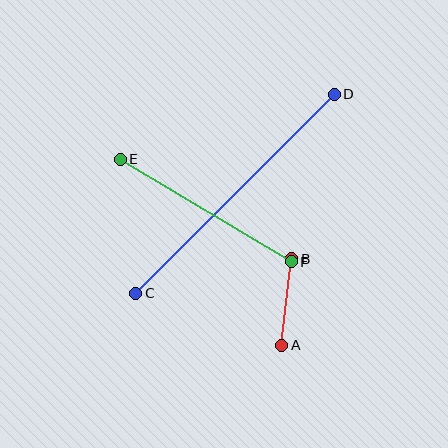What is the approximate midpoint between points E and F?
The midpoint is at approximately (206, 211) pixels.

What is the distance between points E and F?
The distance is approximately 199 pixels.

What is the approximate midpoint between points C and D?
The midpoint is at approximately (235, 194) pixels.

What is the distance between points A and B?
The distance is approximately 87 pixels.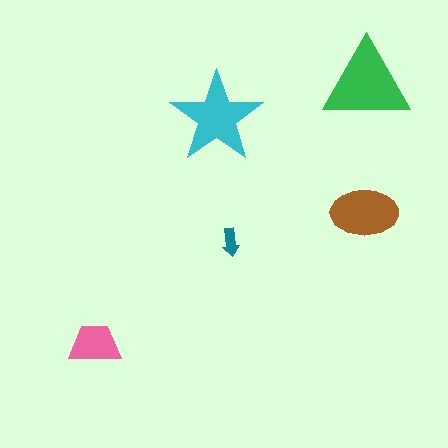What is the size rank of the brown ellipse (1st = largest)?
3rd.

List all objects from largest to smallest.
The green triangle, the cyan star, the brown ellipse, the pink trapezoid, the teal arrow.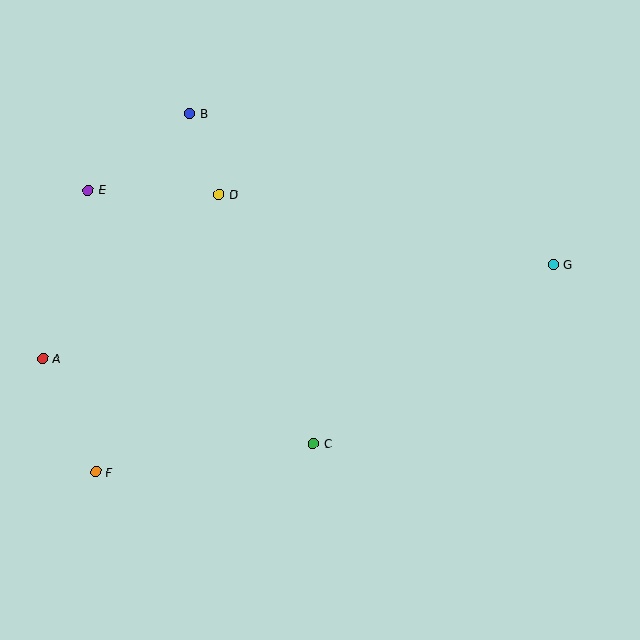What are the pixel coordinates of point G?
Point G is at (553, 264).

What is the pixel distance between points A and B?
The distance between A and B is 286 pixels.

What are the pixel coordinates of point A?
Point A is at (43, 358).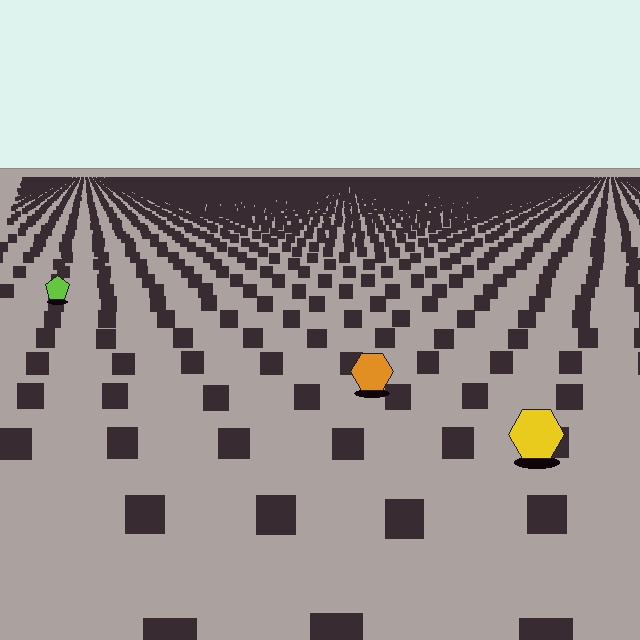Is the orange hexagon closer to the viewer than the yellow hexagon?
No. The yellow hexagon is closer — you can tell from the texture gradient: the ground texture is coarser near it.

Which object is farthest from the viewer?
The lime pentagon is farthest from the viewer. It appears smaller and the ground texture around it is denser.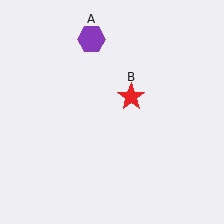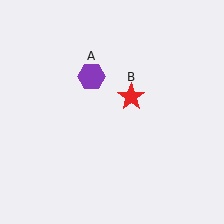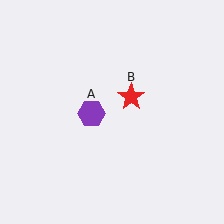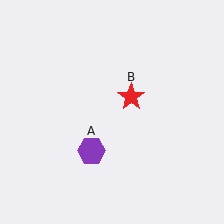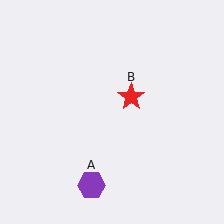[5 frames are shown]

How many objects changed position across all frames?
1 object changed position: purple hexagon (object A).